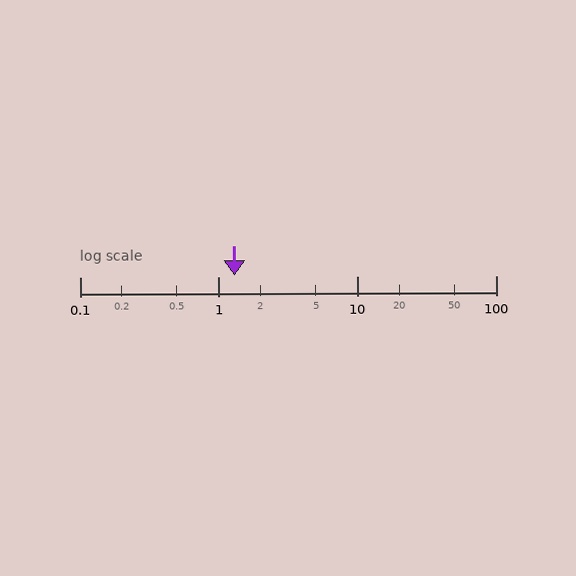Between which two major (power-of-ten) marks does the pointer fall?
The pointer is between 1 and 10.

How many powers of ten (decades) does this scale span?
The scale spans 3 decades, from 0.1 to 100.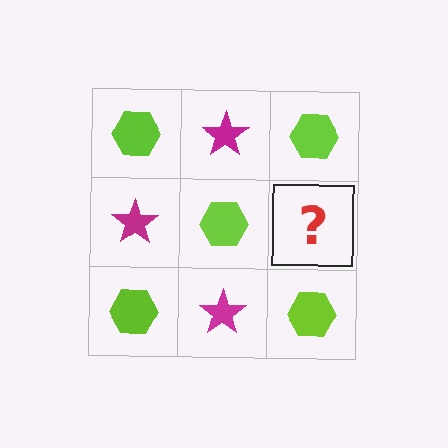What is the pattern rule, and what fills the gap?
The rule is that it alternates lime hexagon and magenta star in a checkerboard pattern. The gap should be filled with a magenta star.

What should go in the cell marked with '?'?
The missing cell should contain a magenta star.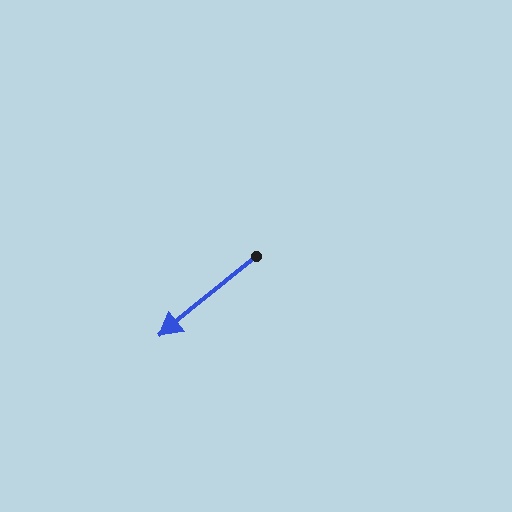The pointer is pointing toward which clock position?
Roughly 8 o'clock.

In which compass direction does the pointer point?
Southwest.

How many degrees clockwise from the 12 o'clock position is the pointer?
Approximately 231 degrees.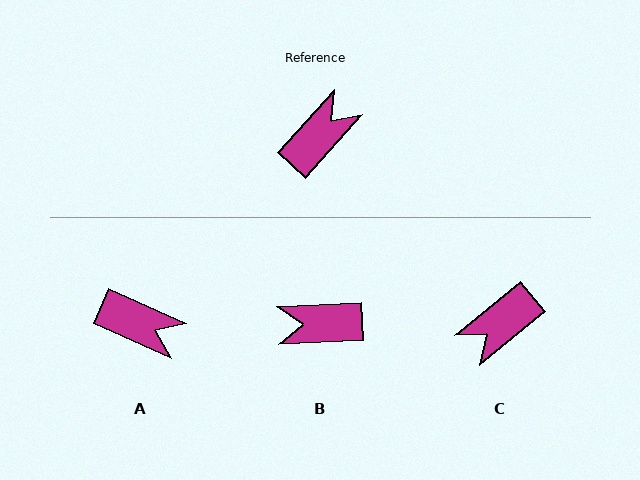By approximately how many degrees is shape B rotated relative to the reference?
Approximately 135 degrees counter-clockwise.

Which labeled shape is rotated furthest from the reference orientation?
C, about 171 degrees away.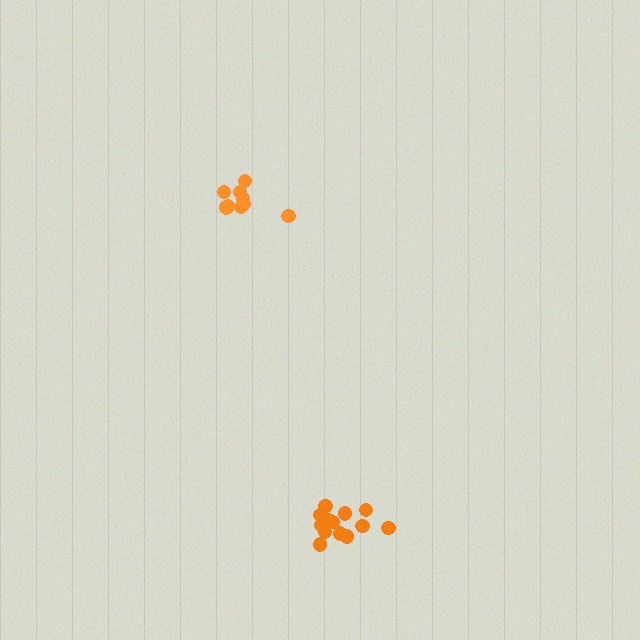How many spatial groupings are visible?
There are 2 spatial groupings.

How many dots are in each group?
Group 1: 9 dots, Group 2: 14 dots (23 total).